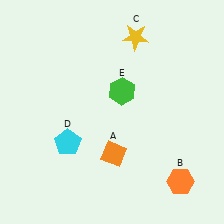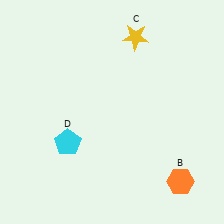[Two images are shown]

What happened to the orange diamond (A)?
The orange diamond (A) was removed in Image 2. It was in the bottom-right area of Image 1.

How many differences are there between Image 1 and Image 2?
There are 2 differences between the two images.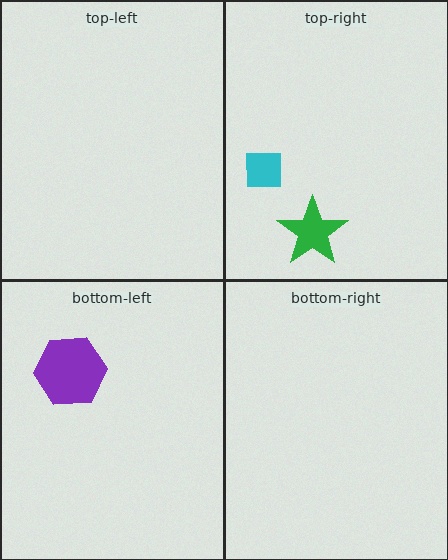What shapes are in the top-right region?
The cyan square, the green star.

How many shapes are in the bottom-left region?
1.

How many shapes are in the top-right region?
2.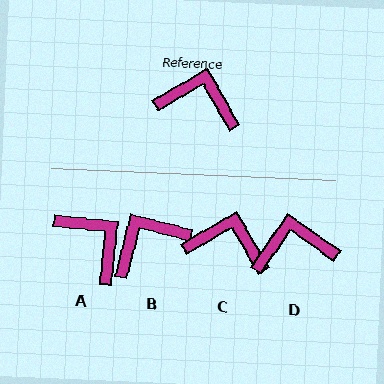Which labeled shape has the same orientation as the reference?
C.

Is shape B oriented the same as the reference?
No, it is off by about 46 degrees.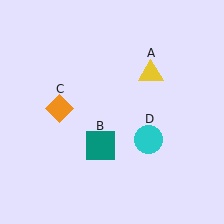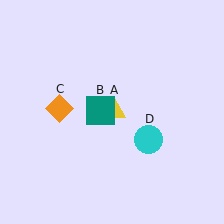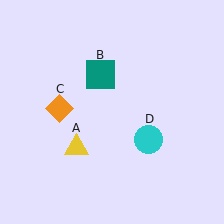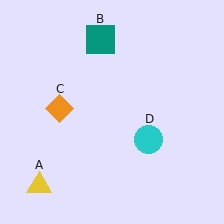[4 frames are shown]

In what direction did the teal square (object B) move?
The teal square (object B) moved up.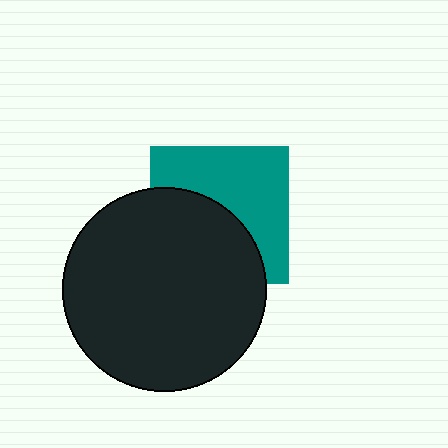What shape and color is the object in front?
The object in front is a black circle.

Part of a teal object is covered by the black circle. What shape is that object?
It is a square.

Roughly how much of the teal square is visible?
About half of it is visible (roughly 53%).